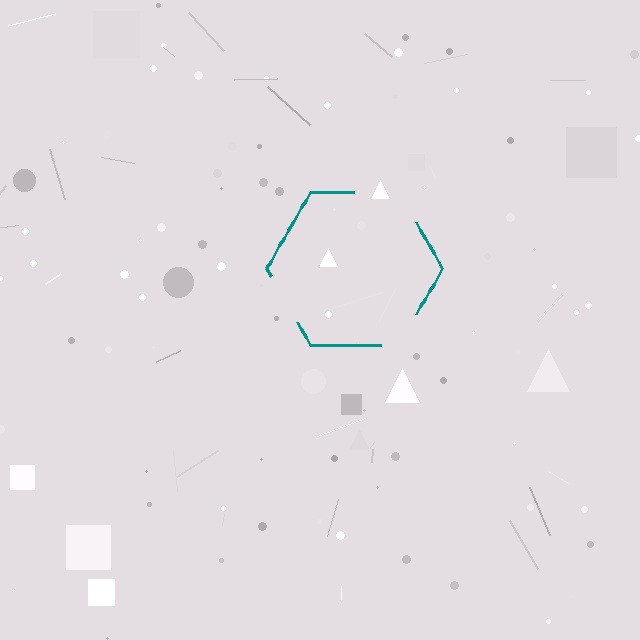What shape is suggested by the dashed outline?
The dashed outline suggests a hexagon.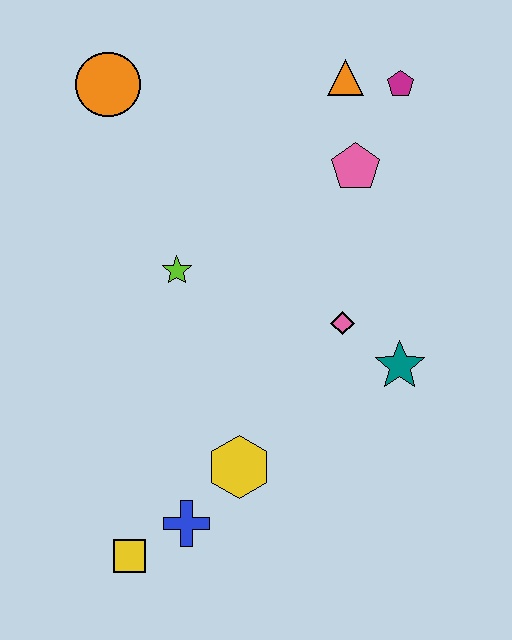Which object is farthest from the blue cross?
The magenta pentagon is farthest from the blue cross.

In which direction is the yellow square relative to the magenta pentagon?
The yellow square is below the magenta pentagon.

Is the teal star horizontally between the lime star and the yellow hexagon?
No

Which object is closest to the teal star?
The pink diamond is closest to the teal star.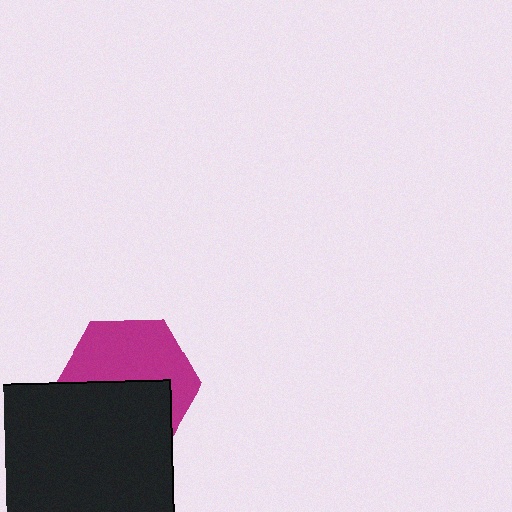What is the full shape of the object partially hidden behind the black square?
The partially hidden object is a magenta hexagon.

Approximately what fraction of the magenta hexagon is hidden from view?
Roughly 47% of the magenta hexagon is hidden behind the black square.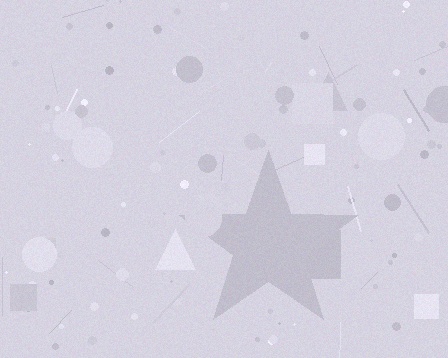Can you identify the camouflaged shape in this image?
The camouflaged shape is a star.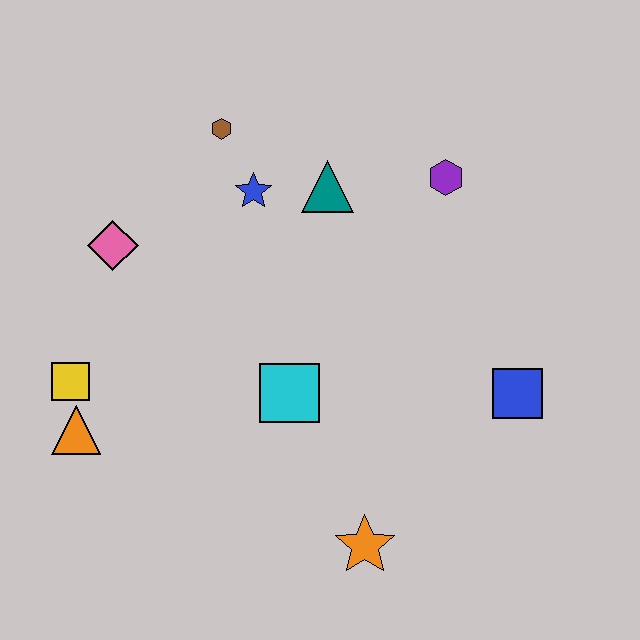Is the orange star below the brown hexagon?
Yes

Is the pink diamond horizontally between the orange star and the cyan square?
No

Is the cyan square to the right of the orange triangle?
Yes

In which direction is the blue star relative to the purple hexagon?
The blue star is to the left of the purple hexagon.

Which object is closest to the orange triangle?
The yellow square is closest to the orange triangle.